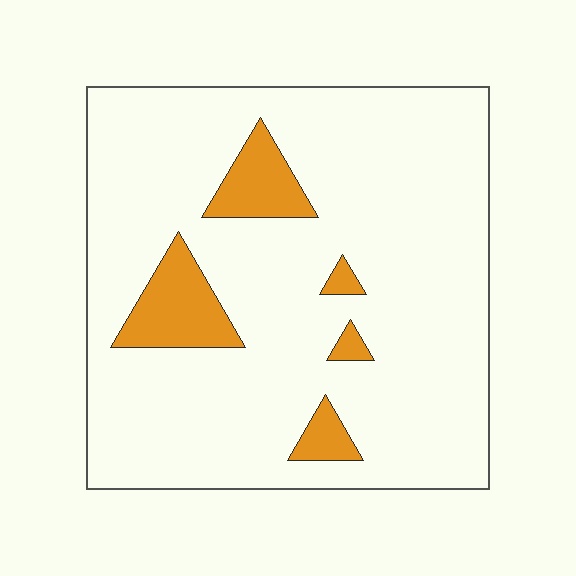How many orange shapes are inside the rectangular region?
5.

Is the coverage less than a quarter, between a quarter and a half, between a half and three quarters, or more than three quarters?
Less than a quarter.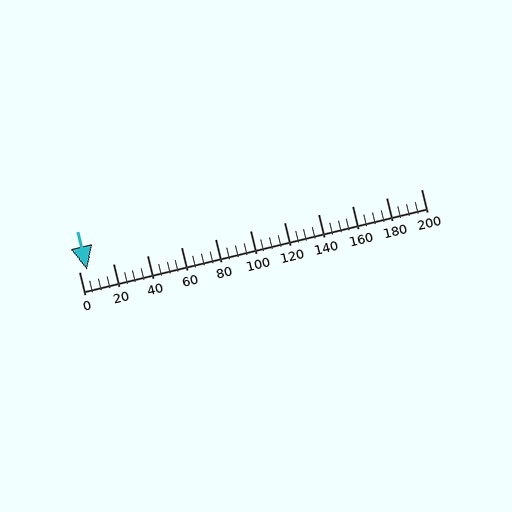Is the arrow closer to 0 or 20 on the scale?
The arrow is closer to 0.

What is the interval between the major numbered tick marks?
The major tick marks are spaced 20 units apart.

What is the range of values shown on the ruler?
The ruler shows values from 0 to 200.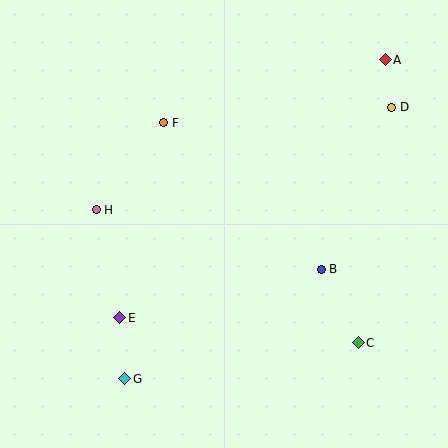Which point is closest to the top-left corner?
Point F is closest to the top-left corner.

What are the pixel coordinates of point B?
Point B is at (321, 269).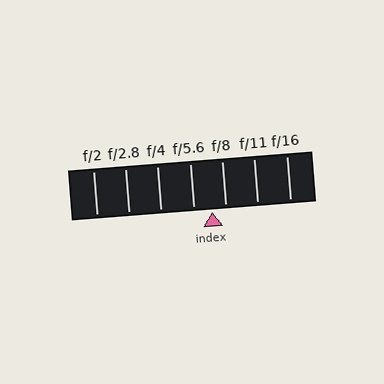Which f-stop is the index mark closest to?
The index mark is closest to f/8.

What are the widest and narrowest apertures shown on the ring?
The widest aperture shown is f/2 and the narrowest is f/16.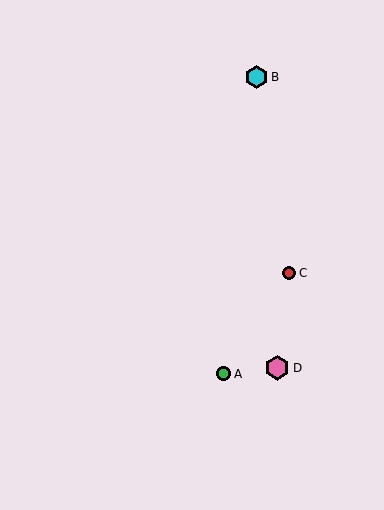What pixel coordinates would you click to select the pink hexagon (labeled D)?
Click at (277, 368) to select the pink hexagon D.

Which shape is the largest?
The pink hexagon (labeled D) is the largest.